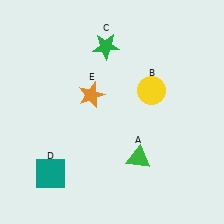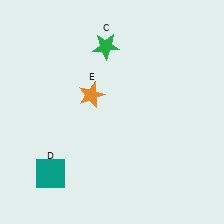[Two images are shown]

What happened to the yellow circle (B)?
The yellow circle (B) was removed in Image 2. It was in the top-right area of Image 1.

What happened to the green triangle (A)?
The green triangle (A) was removed in Image 2. It was in the bottom-right area of Image 1.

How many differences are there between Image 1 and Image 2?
There are 2 differences between the two images.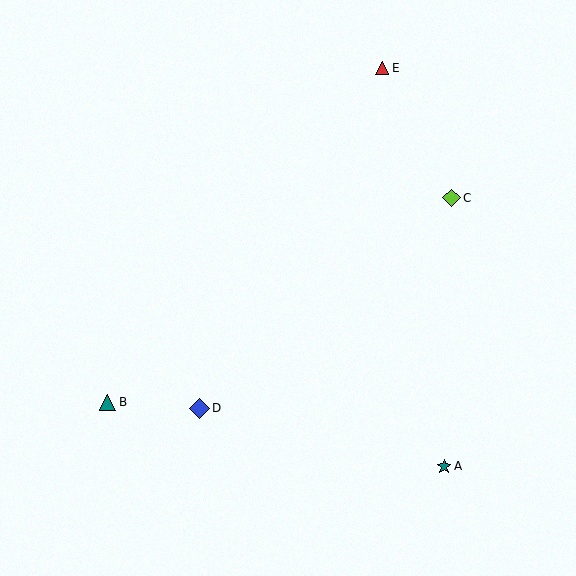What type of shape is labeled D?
Shape D is a blue diamond.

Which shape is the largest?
The blue diamond (labeled D) is the largest.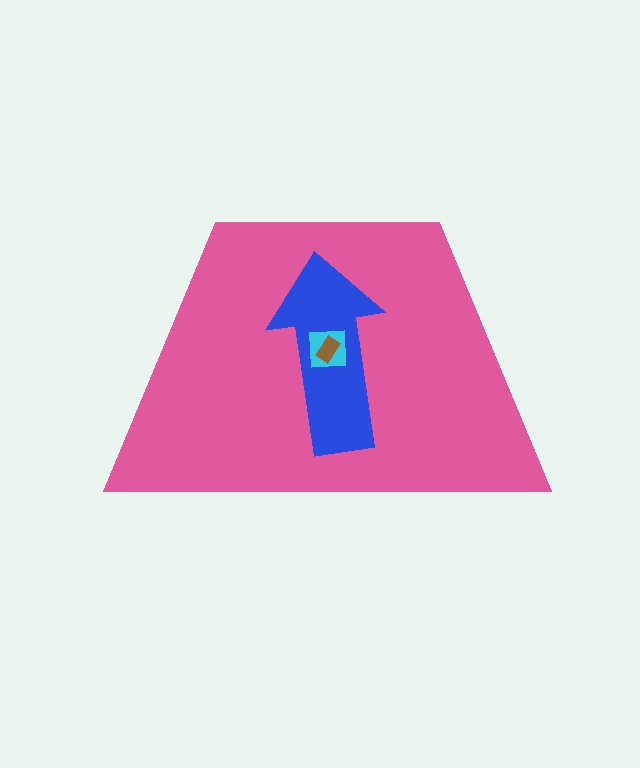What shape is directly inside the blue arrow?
The cyan square.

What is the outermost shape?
The pink trapezoid.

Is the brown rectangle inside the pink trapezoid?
Yes.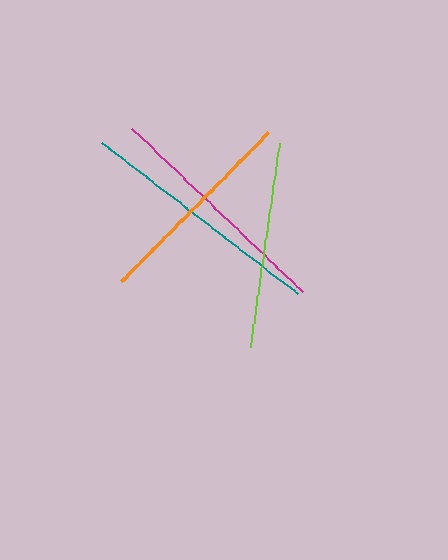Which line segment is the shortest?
The lime line is the shortest at approximately 206 pixels.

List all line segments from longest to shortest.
From longest to shortest: teal, magenta, orange, lime.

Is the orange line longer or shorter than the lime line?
The orange line is longer than the lime line.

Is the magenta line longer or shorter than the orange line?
The magenta line is longer than the orange line.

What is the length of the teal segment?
The teal segment is approximately 247 pixels long.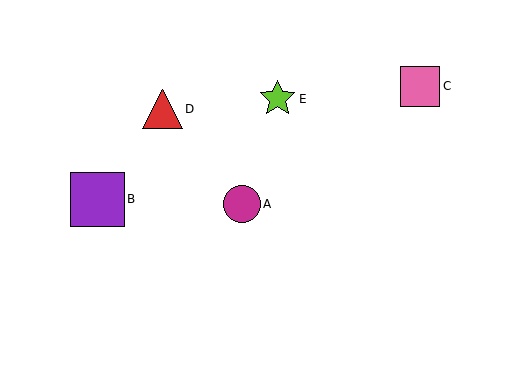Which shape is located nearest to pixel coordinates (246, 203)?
The magenta circle (labeled A) at (242, 204) is nearest to that location.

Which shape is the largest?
The purple square (labeled B) is the largest.